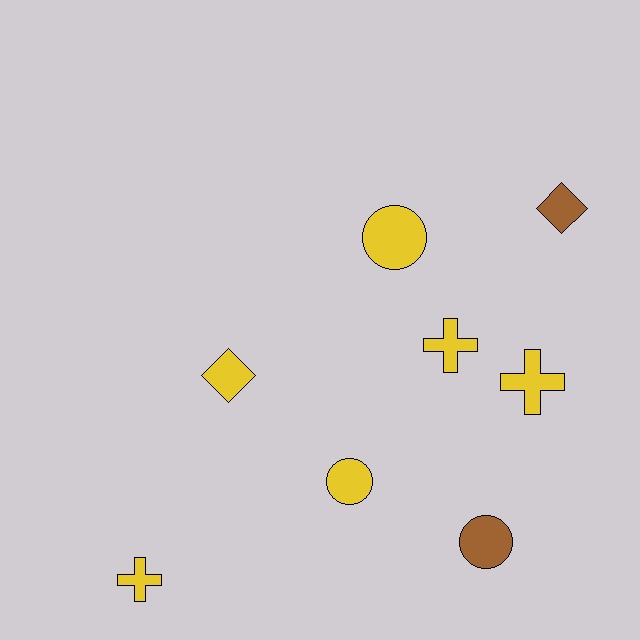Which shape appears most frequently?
Cross, with 3 objects.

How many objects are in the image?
There are 8 objects.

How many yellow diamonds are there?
There is 1 yellow diamond.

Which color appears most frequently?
Yellow, with 6 objects.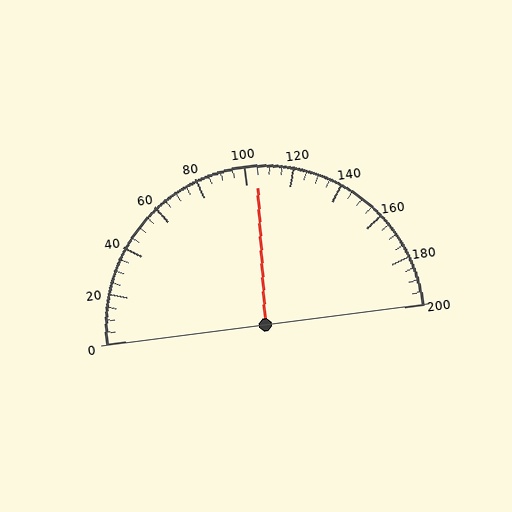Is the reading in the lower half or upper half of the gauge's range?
The reading is in the upper half of the range (0 to 200).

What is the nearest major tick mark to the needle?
The nearest major tick mark is 100.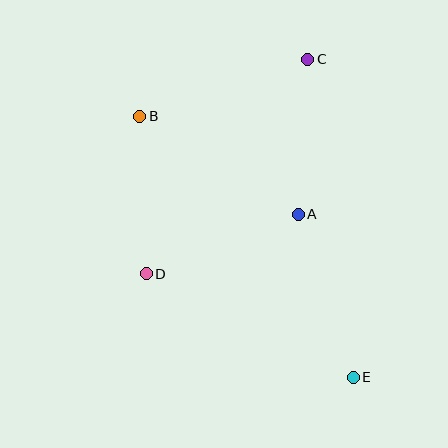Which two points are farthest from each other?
Points B and E are farthest from each other.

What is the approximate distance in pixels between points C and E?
The distance between C and E is approximately 321 pixels.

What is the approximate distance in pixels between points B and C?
The distance between B and C is approximately 177 pixels.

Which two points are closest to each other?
Points A and C are closest to each other.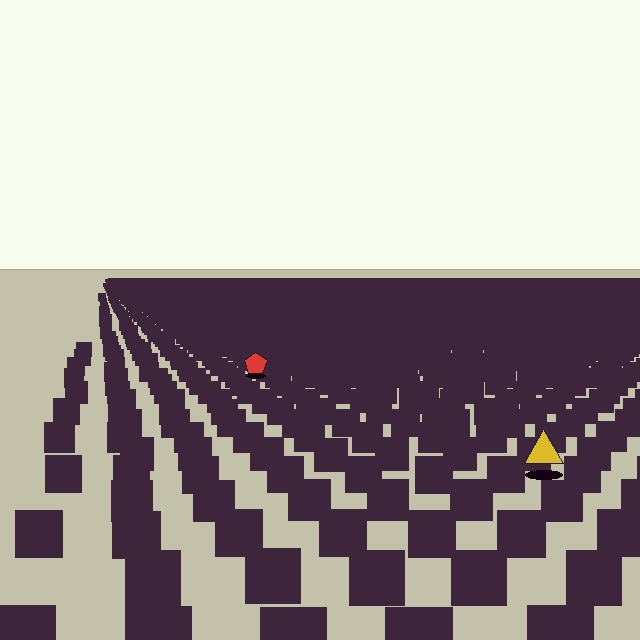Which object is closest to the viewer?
The yellow triangle is closest. The texture marks near it are larger and more spread out.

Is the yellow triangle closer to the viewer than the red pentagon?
Yes. The yellow triangle is closer — you can tell from the texture gradient: the ground texture is coarser near it.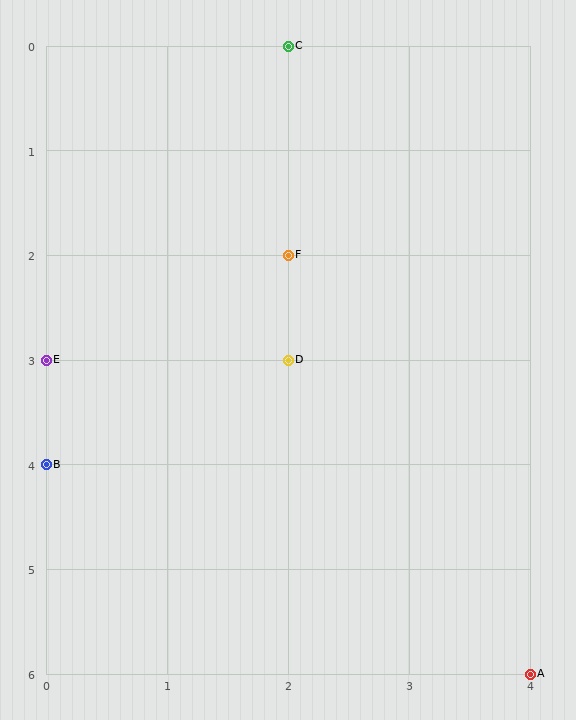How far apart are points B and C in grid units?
Points B and C are 2 columns and 4 rows apart (about 4.5 grid units diagonally).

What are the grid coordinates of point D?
Point D is at grid coordinates (2, 3).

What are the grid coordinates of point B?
Point B is at grid coordinates (0, 4).